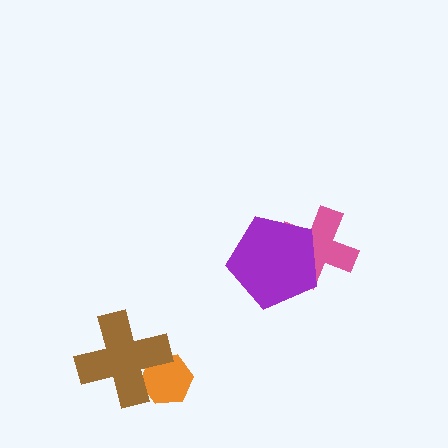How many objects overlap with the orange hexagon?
1 object overlaps with the orange hexagon.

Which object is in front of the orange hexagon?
The brown cross is in front of the orange hexagon.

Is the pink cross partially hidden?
Yes, it is partially covered by another shape.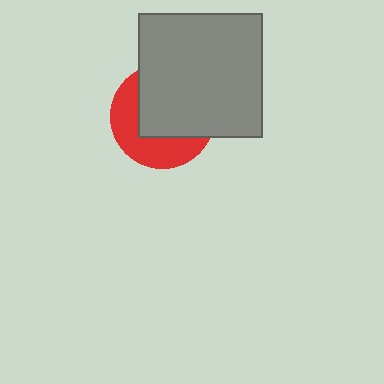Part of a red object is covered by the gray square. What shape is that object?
It is a circle.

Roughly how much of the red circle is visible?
A small part of it is visible (roughly 42%).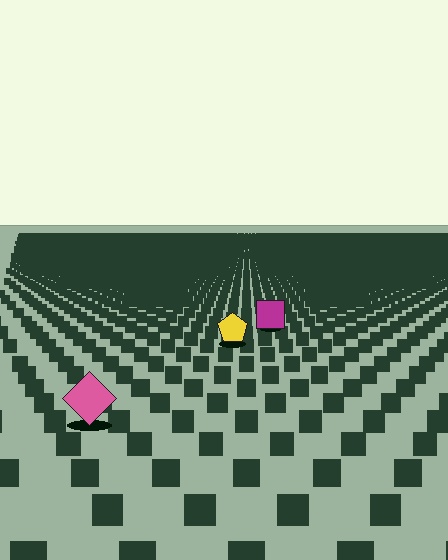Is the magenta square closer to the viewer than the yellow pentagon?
No. The yellow pentagon is closer — you can tell from the texture gradient: the ground texture is coarser near it.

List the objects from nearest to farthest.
From nearest to farthest: the pink diamond, the yellow pentagon, the magenta square.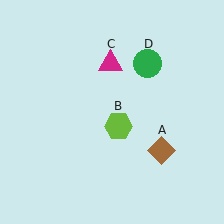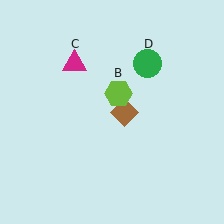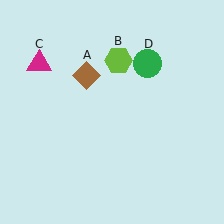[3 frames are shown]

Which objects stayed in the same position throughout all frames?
Green circle (object D) remained stationary.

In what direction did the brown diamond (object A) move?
The brown diamond (object A) moved up and to the left.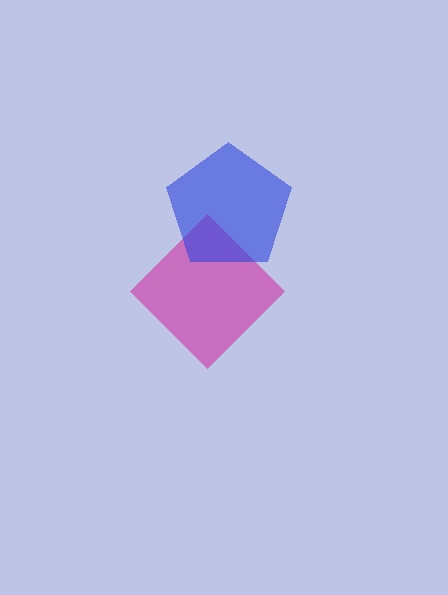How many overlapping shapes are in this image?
There are 2 overlapping shapes in the image.